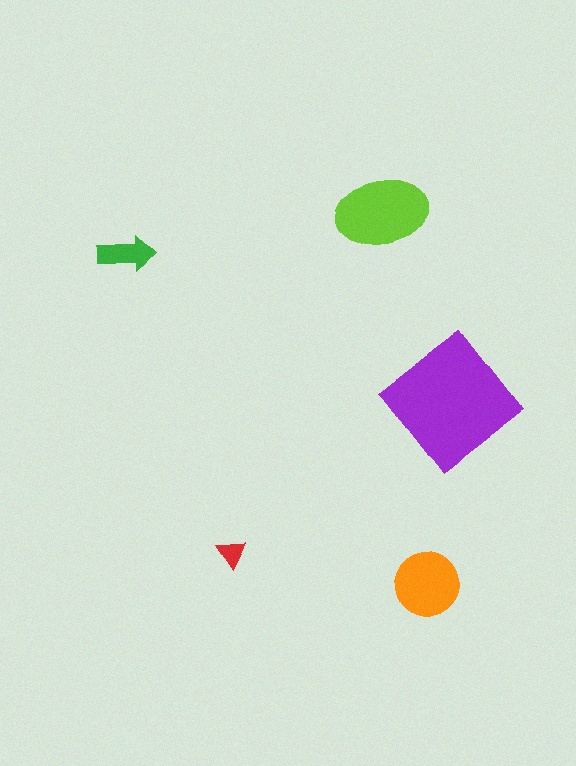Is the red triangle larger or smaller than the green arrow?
Smaller.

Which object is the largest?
The purple diamond.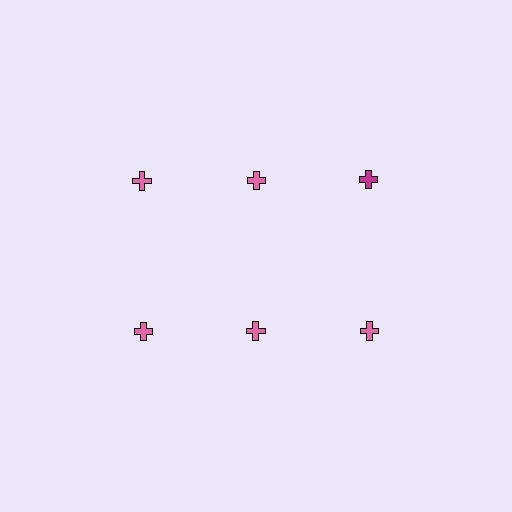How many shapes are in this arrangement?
There are 6 shapes arranged in a grid pattern.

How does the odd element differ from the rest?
It has a different color: magenta instead of pink.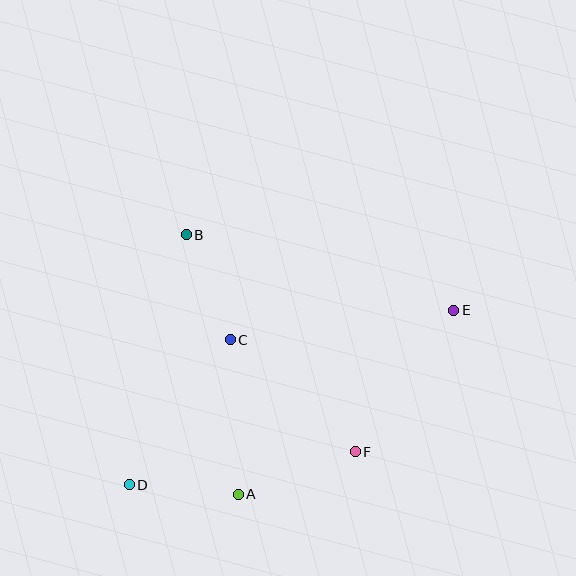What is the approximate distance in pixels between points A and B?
The distance between A and B is approximately 265 pixels.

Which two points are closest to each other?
Points A and D are closest to each other.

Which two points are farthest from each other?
Points D and E are farthest from each other.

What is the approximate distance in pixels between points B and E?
The distance between B and E is approximately 278 pixels.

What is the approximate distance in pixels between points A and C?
The distance between A and C is approximately 155 pixels.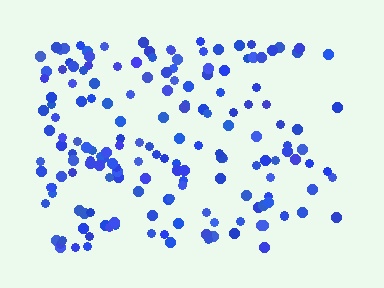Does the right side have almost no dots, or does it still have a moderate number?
Still a moderate number, just noticeably fewer than the left.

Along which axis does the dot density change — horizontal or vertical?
Horizontal.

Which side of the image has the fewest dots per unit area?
The right.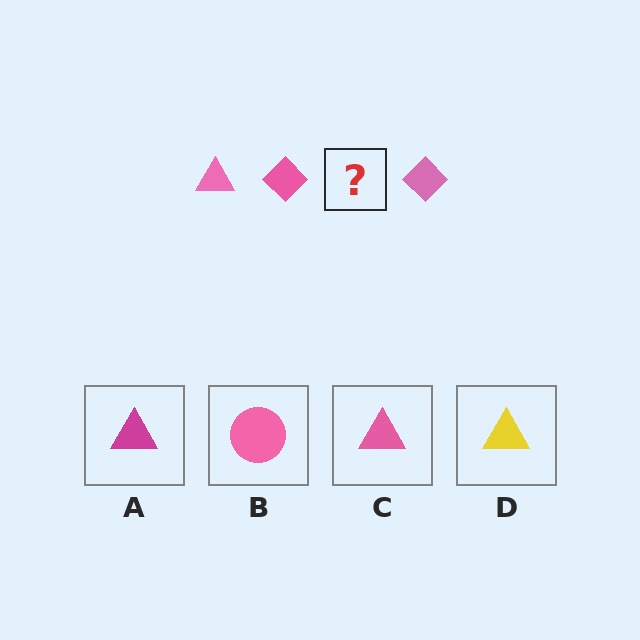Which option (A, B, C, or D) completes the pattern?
C.